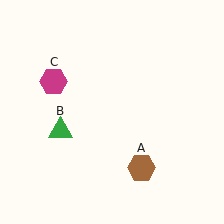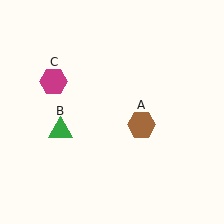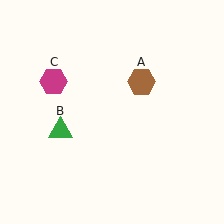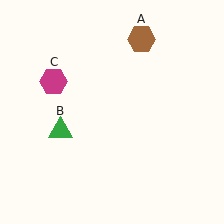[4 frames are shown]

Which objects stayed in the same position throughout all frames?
Green triangle (object B) and magenta hexagon (object C) remained stationary.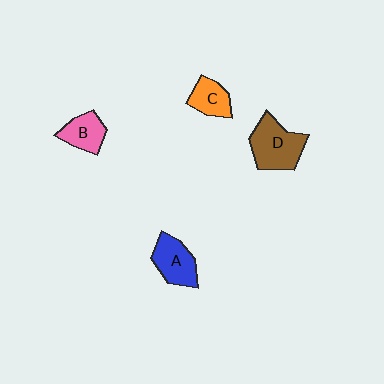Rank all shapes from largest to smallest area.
From largest to smallest: D (brown), A (blue), B (pink), C (orange).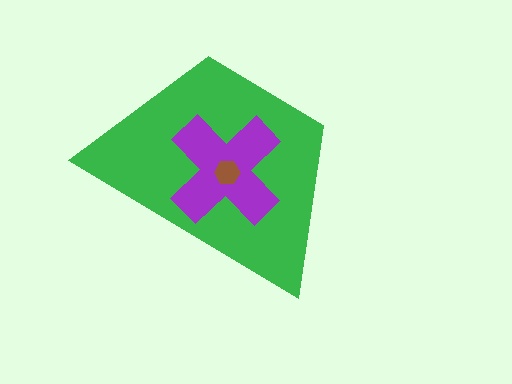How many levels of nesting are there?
3.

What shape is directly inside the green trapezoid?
The purple cross.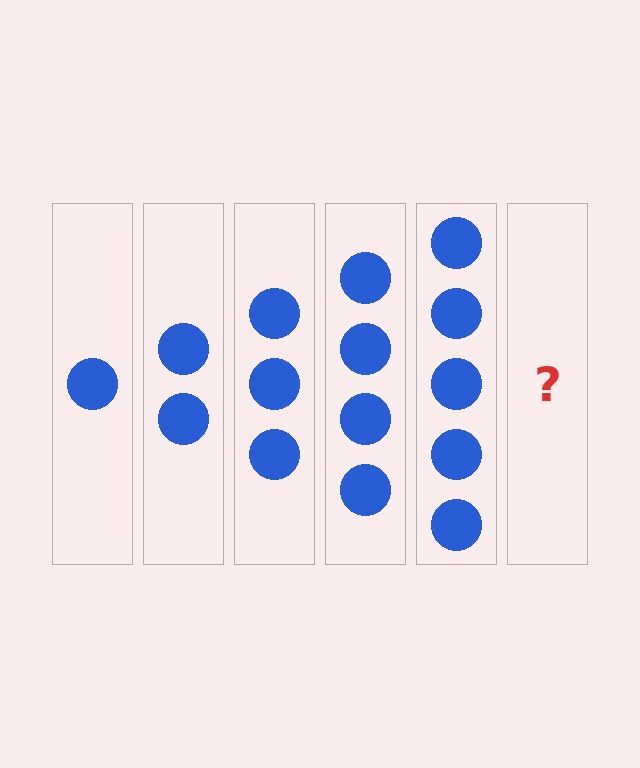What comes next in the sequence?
The next element should be 6 circles.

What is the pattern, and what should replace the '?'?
The pattern is that each step adds one more circle. The '?' should be 6 circles.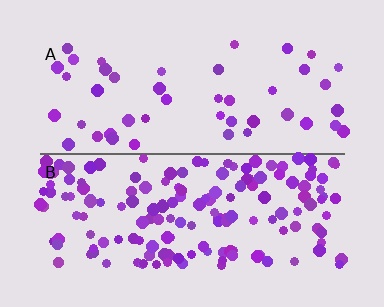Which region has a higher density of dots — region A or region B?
B (the bottom).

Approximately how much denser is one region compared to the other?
Approximately 3.6× — region B over region A.